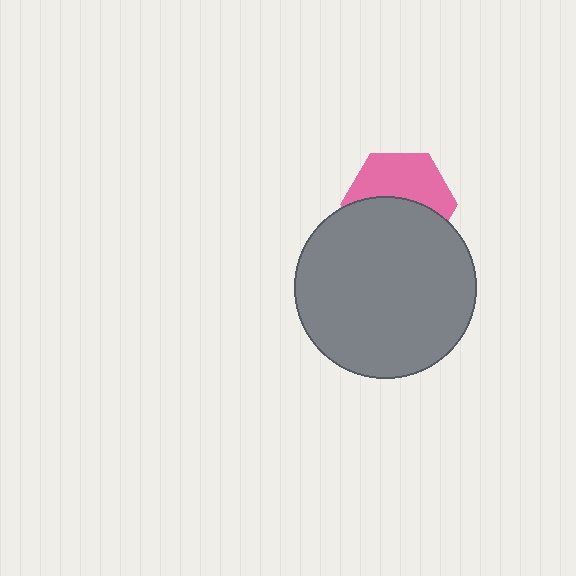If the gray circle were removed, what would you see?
You would see the complete pink hexagon.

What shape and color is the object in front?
The object in front is a gray circle.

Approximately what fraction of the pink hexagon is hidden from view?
Roughly 52% of the pink hexagon is hidden behind the gray circle.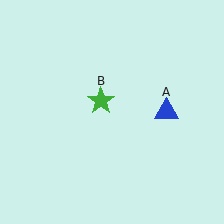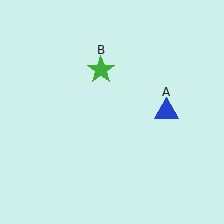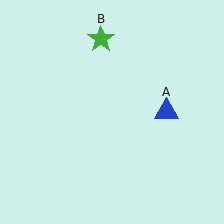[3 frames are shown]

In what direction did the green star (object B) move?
The green star (object B) moved up.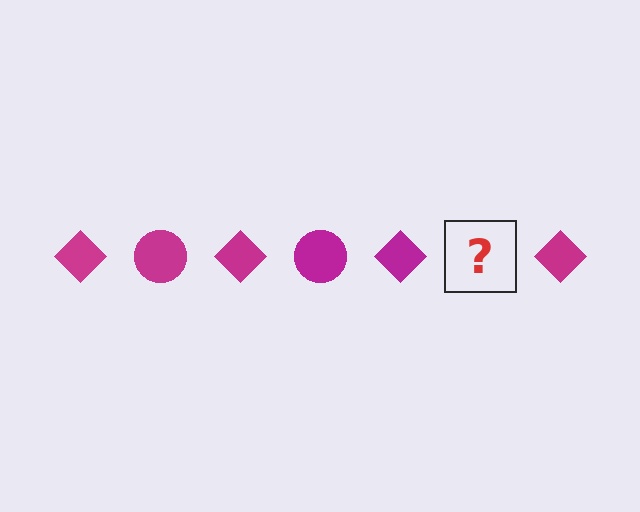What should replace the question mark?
The question mark should be replaced with a magenta circle.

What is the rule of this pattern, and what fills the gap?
The rule is that the pattern cycles through diamond, circle shapes in magenta. The gap should be filled with a magenta circle.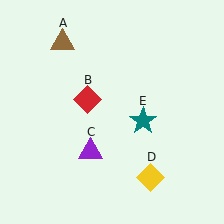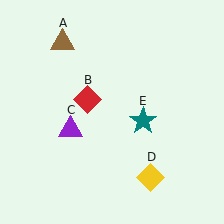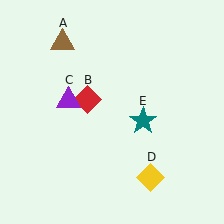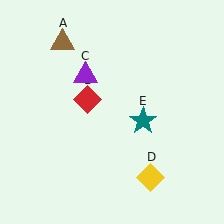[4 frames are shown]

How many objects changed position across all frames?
1 object changed position: purple triangle (object C).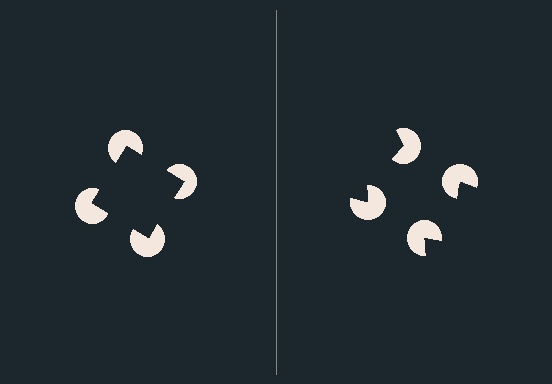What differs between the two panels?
The pac-man discs are positioned identically on both sides; only the wedge orientations differ. On the left they align to a square; on the right they are misaligned.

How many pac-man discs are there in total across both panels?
8 — 4 on each side.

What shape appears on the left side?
An illusory square.